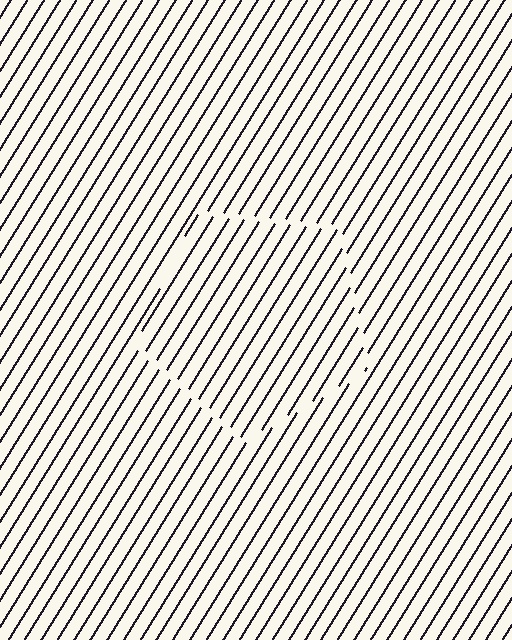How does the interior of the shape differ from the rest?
The interior of the shape contains the same grating, shifted by half a period — the contour is defined by the phase discontinuity where line-ends from the inner and outer gratings abut.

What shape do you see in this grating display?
An illusory pentagon. The interior of the shape contains the same grating, shifted by half a period — the contour is defined by the phase discontinuity where line-ends from the inner and outer gratings abut.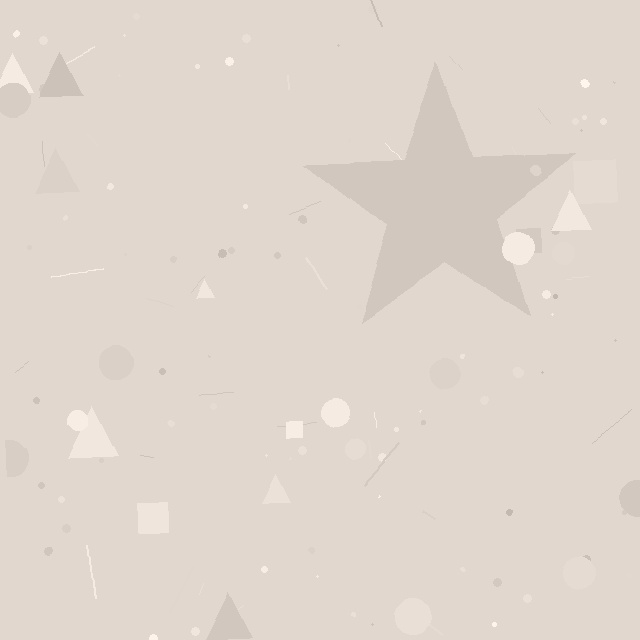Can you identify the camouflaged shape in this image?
The camouflaged shape is a star.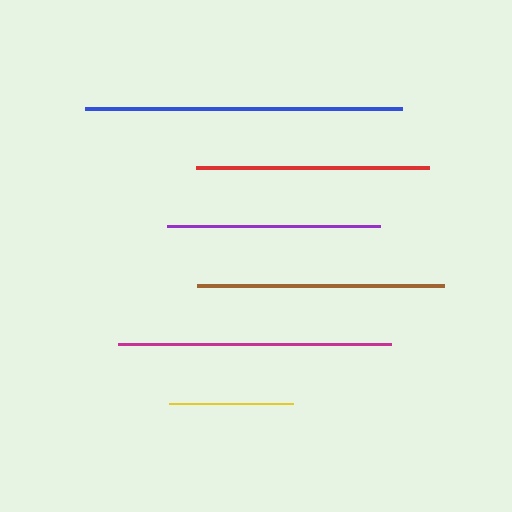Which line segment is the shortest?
The yellow line is the shortest at approximately 124 pixels.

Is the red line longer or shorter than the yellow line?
The red line is longer than the yellow line.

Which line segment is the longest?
The blue line is the longest at approximately 317 pixels.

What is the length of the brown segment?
The brown segment is approximately 247 pixels long.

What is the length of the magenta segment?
The magenta segment is approximately 272 pixels long.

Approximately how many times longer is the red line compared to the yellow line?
The red line is approximately 1.9 times the length of the yellow line.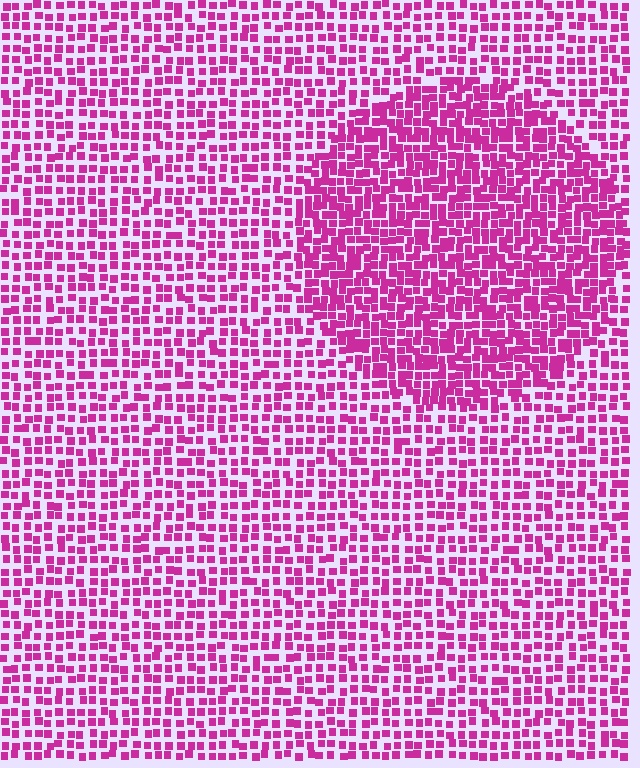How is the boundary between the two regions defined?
The boundary is defined by a change in element density (approximately 1.7x ratio). All elements are the same color, size, and shape.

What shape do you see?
I see a circle.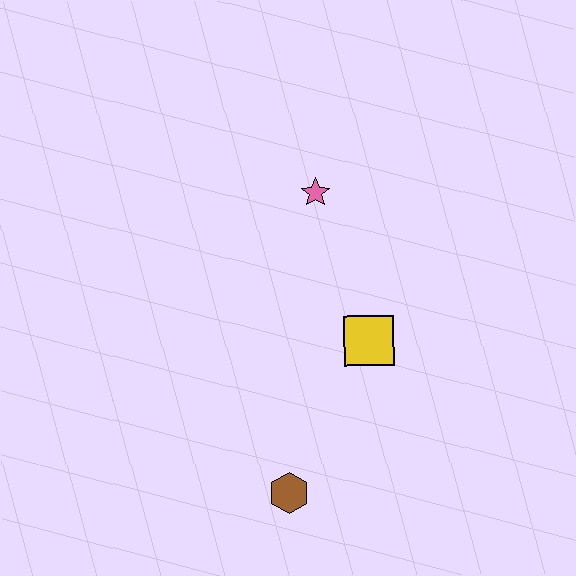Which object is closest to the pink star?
The yellow square is closest to the pink star.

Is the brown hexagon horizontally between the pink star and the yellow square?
No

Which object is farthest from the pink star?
The brown hexagon is farthest from the pink star.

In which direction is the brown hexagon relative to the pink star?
The brown hexagon is below the pink star.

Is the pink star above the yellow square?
Yes